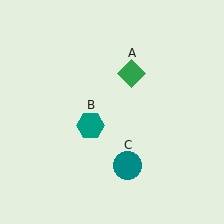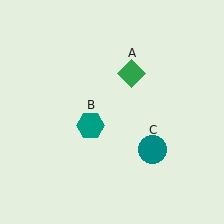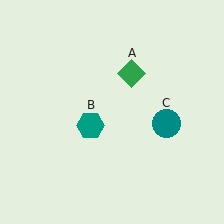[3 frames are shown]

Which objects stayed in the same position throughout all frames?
Green diamond (object A) and teal hexagon (object B) remained stationary.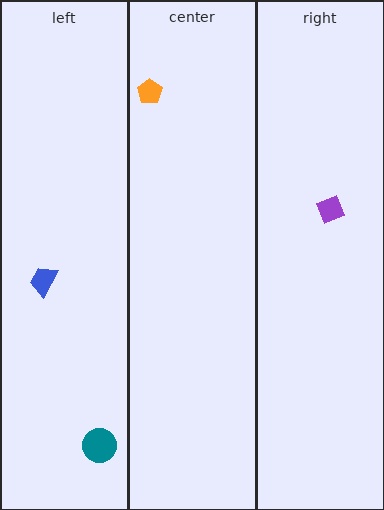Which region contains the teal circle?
The left region.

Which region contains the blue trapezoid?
The left region.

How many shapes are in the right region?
1.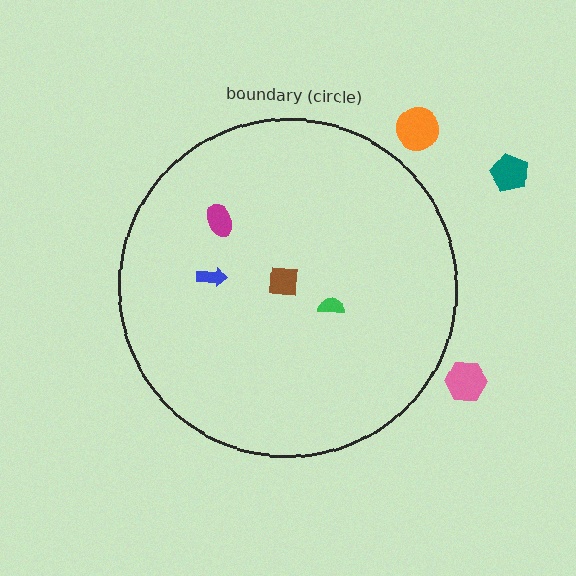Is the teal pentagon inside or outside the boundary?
Outside.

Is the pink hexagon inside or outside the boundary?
Outside.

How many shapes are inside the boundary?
4 inside, 3 outside.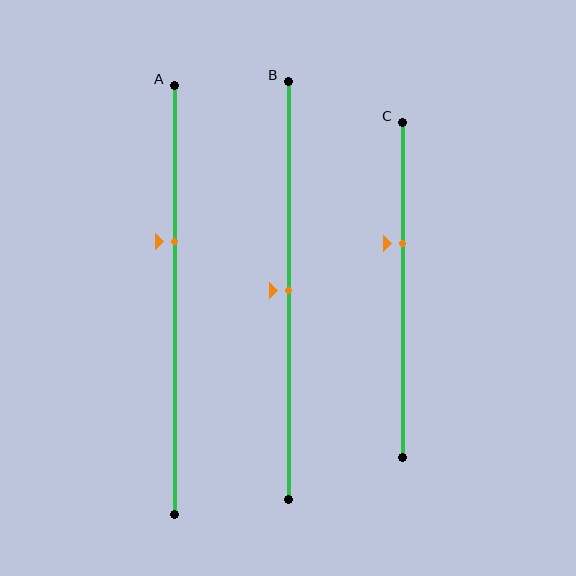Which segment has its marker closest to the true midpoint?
Segment B has its marker closest to the true midpoint.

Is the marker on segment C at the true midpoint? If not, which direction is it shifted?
No, the marker on segment C is shifted upward by about 14% of the segment length.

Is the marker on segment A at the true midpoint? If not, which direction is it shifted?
No, the marker on segment A is shifted upward by about 14% of the segment length.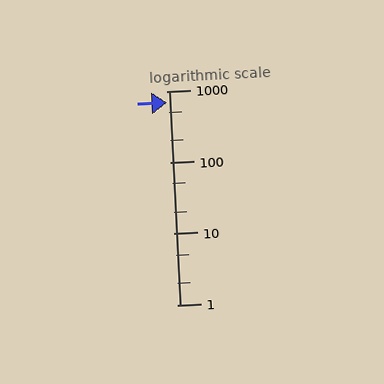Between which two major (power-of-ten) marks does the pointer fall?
The pointer is between 100 and 1000.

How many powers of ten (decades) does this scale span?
The scale spans 3 decades, from 1 to 1000.